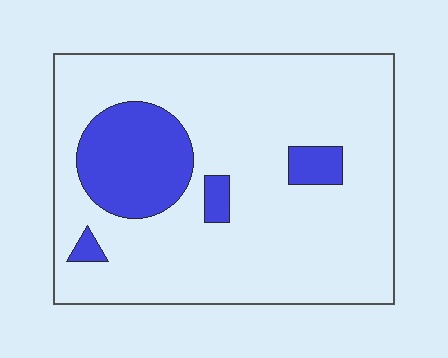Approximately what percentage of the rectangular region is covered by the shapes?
Approximately 20%.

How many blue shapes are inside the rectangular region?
4.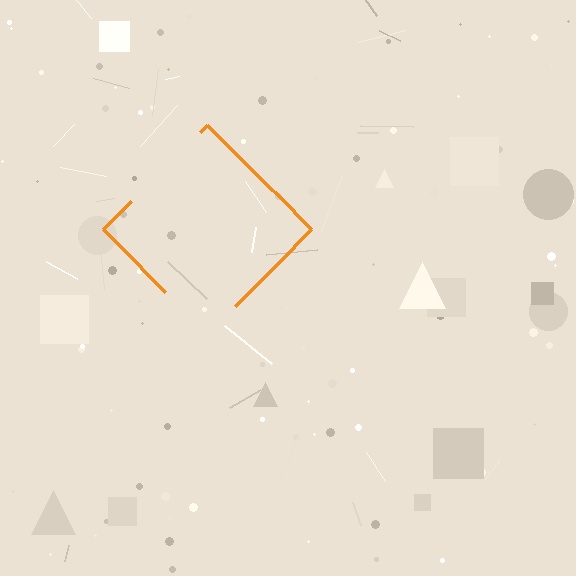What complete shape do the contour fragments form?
The contour fragments form a diamond.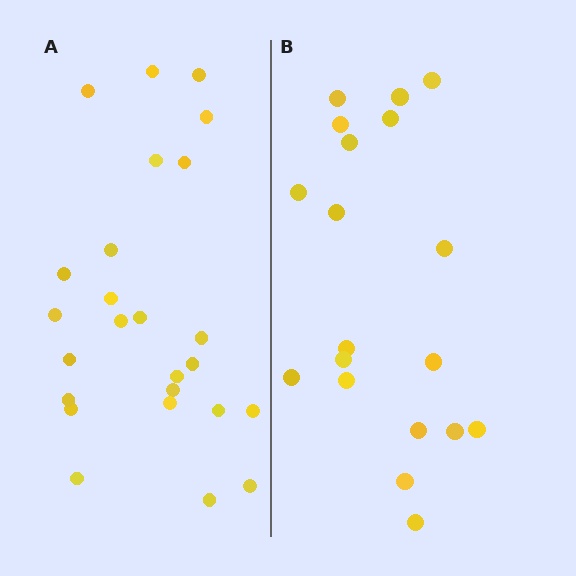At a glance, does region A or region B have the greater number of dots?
Region A (the left region) has more dots.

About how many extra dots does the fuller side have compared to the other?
Region A has about 6 more dots than region B.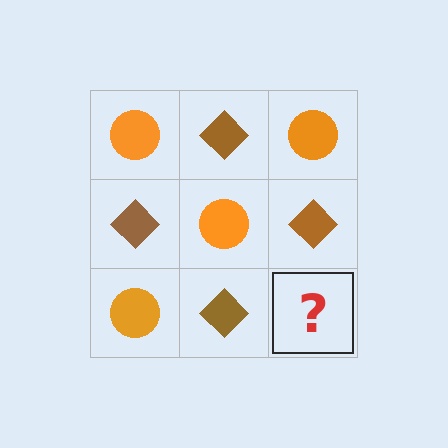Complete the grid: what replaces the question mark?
The question mark should be replaced with an orange circle.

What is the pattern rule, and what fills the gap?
The rule is that it alternates orange circle and brown diamond in a checkerboard pattern. The gap should be filled with an orange circle.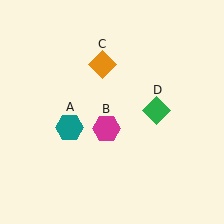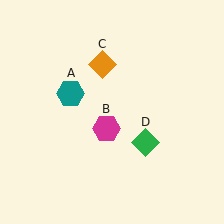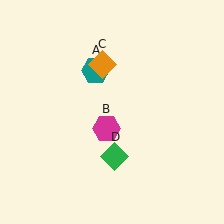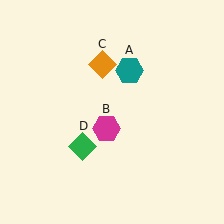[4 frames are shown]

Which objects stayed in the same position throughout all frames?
Magenta hexagon (object B) and orange diamond (object C) remained stationary.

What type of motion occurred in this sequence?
The teal hexagon (object A), green diamond (object D) rotated clockwise around the center of the scene.